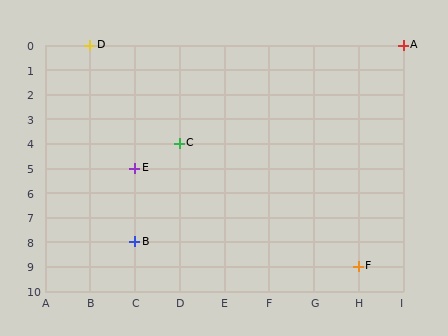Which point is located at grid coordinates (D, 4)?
Point C is at (D, 4).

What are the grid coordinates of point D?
Point D is at grid coordinates (B, 0).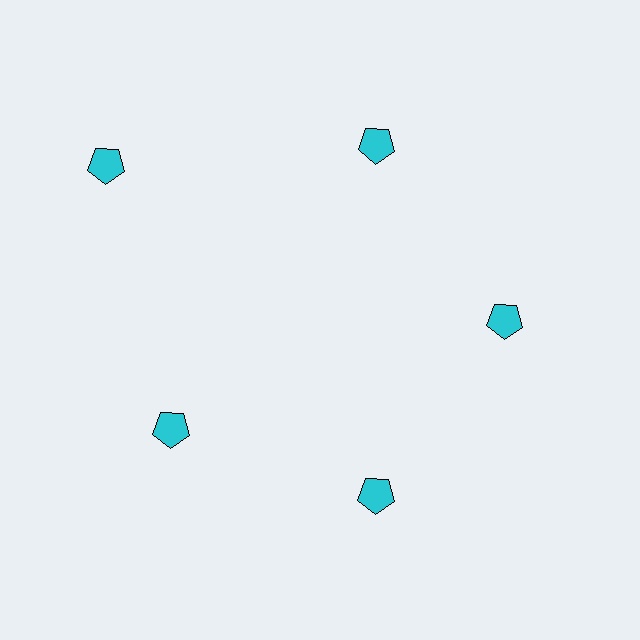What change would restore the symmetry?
The symmetry would be restored by moving it inward, back onto the ring so that all 5 pentagons sit at equal angles and equal distance from the center.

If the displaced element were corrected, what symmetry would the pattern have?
It would have 5-fold rotational symmetry — the pattern would map onto itself every 72 degrees.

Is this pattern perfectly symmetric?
No. The 5 cyan pentagons are arranged in a ring, but one element near the 10 o'clock position is pushed outward from the center, breaking the 5-fold rotational symmetry.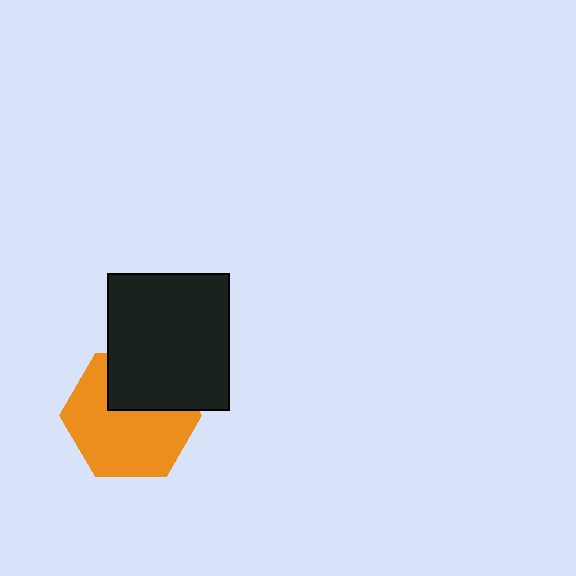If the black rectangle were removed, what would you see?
You would see the complete orange hexagon.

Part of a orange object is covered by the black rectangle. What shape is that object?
It is a hexagon.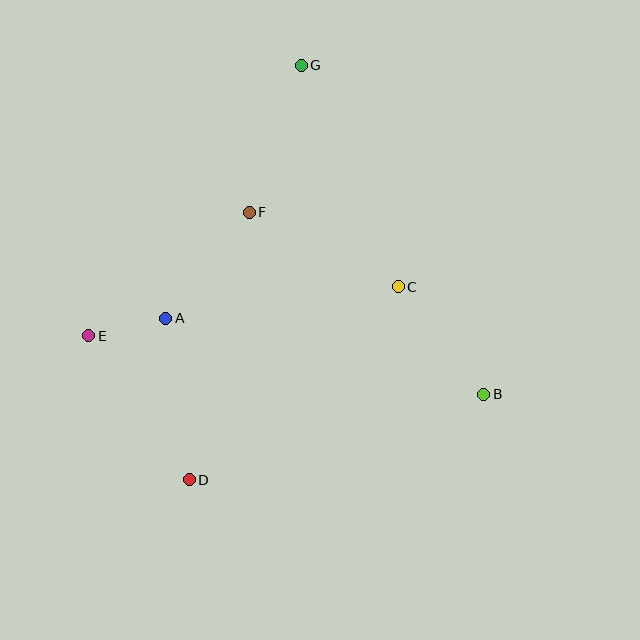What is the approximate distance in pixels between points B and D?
The distance between B and D is approximately 307 pixels.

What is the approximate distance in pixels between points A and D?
The distance between A and D is approximately 163 pixels.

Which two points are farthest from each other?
Points D and G are farthest from each other.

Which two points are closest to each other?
Points A and E are closest to each other.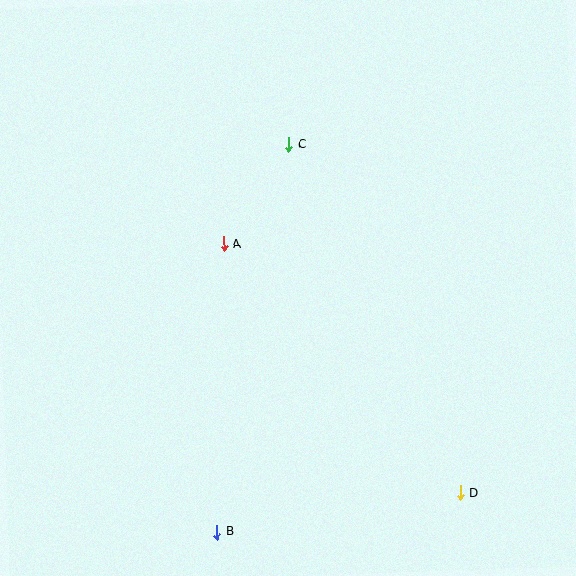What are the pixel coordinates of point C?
Point C is at (289, 144).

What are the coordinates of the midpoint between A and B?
The midpoint between A and B is at (220, 388).